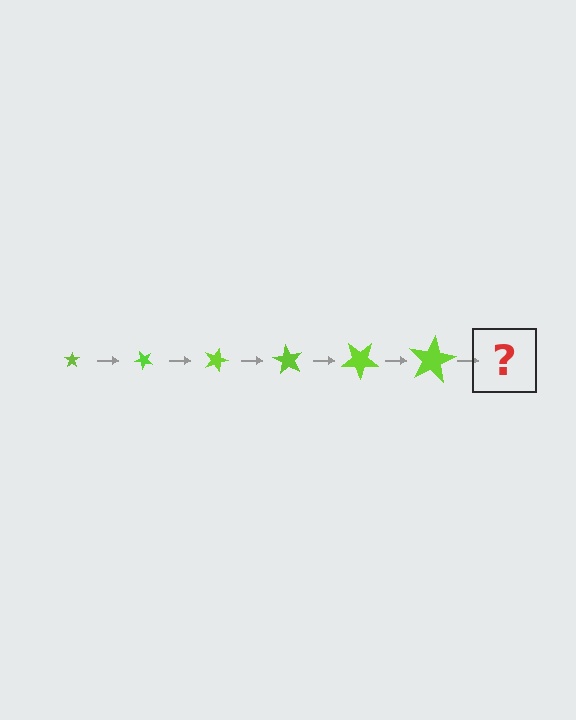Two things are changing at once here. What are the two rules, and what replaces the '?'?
The two rules are that the star grows larger each step and it rotates 45 degrees each step. The '?' should be a star, larger than the previous one and rotated 270 degrees from the start.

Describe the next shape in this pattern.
It should be a star, larger than the previous one and rotated 270 degrees from the start.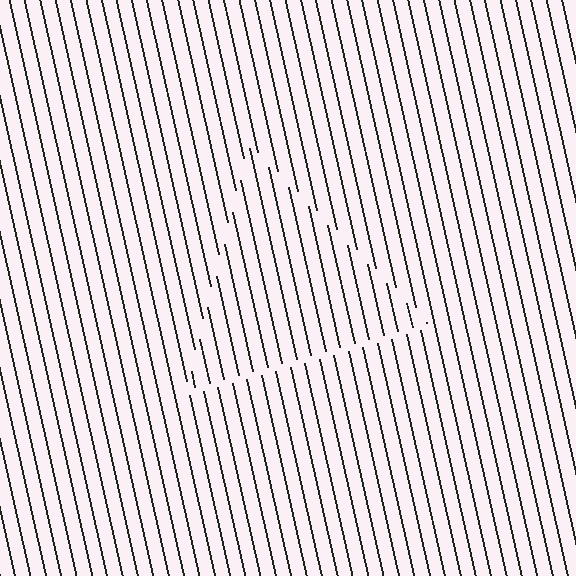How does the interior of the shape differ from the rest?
The interior of the shape contains the same grating, shifted by half a period — the contour is defined by the phase discontinuity where line-ends from the inner and outer gratings abut.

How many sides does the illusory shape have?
3 sides — the line-ends trace a triangle.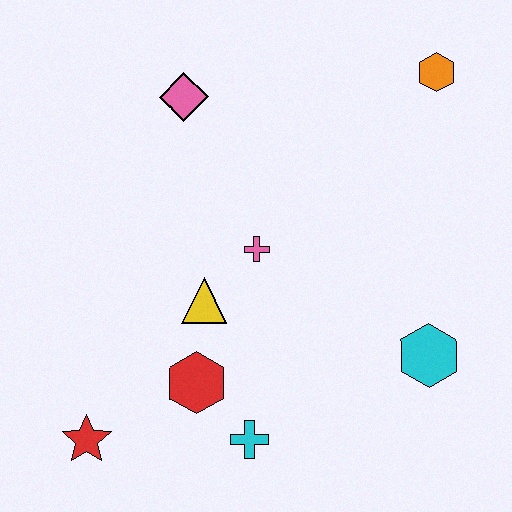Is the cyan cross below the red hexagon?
Yes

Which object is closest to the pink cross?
The yellow triangle is closest to the pink cross.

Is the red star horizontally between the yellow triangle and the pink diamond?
No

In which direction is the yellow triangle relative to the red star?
The yellow triangle is above the red star.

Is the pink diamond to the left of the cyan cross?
Yes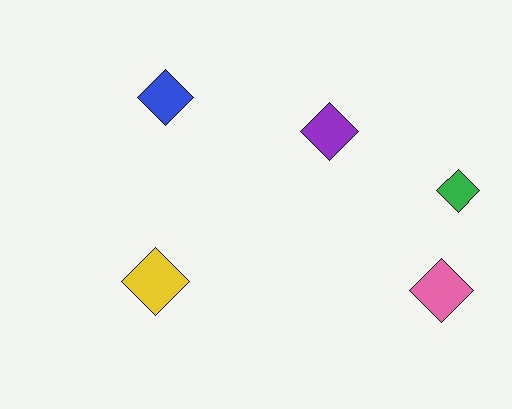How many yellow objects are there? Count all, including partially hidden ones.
There is 1 yellow object.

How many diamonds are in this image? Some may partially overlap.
There are 5 diamonds.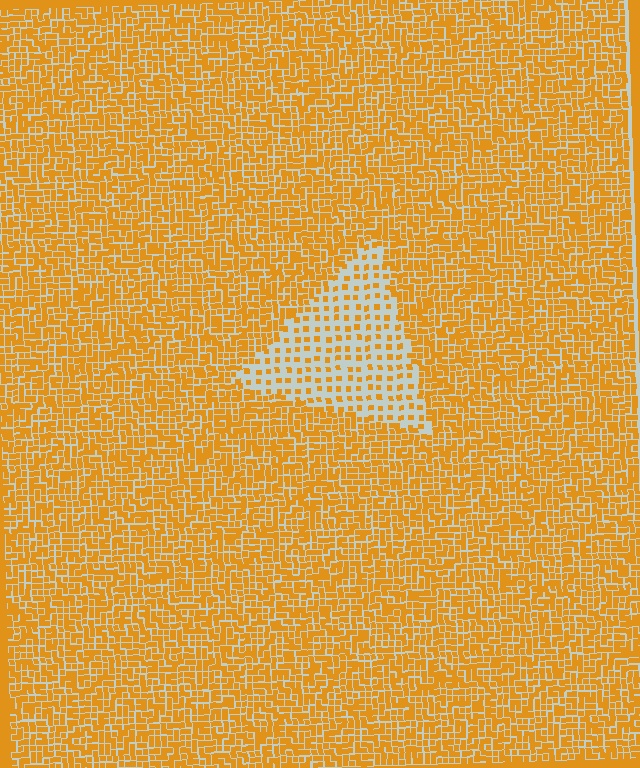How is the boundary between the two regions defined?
The boundary is defined by a change in element density (approximately 2.6x ratio). All elements are the same color, size, and shape.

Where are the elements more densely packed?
The elements are more densely packed outside the triangle boundary.